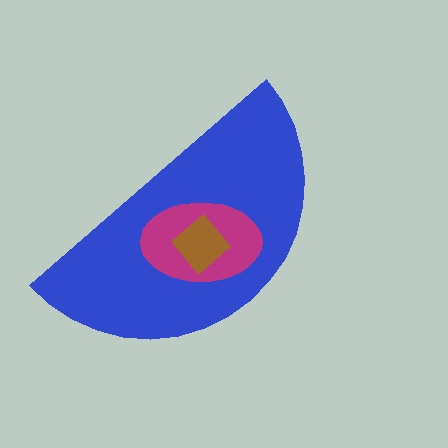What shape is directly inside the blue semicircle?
The magenta ellipse.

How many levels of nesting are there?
3.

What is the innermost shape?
The brown diamond.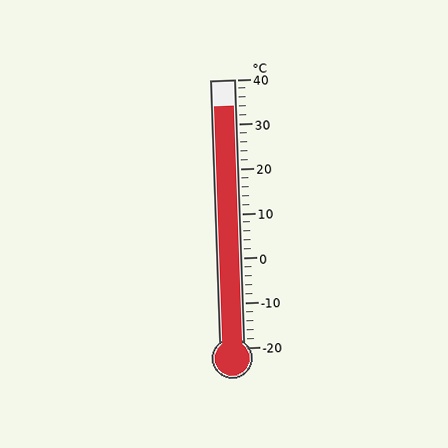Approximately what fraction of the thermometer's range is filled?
The thermometer is filled to approximately 90% of its range.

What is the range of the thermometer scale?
The thermometer scale ranges from -20°C to 40°C.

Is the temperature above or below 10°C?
The temperature is above 10°C.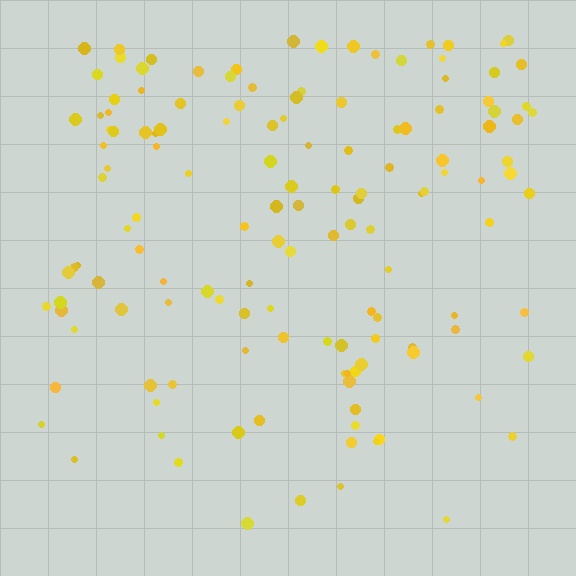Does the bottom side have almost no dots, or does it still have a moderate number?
Still a moderate number, just noticeably fewer than the top.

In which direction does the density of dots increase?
From bottom to top, with the top side densest.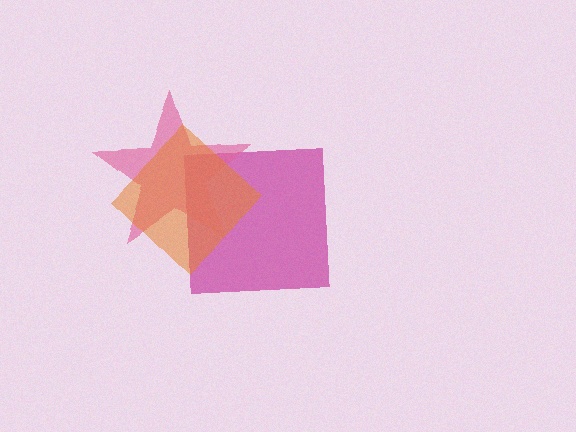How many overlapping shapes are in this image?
There are 3 overlapping shapes in the image.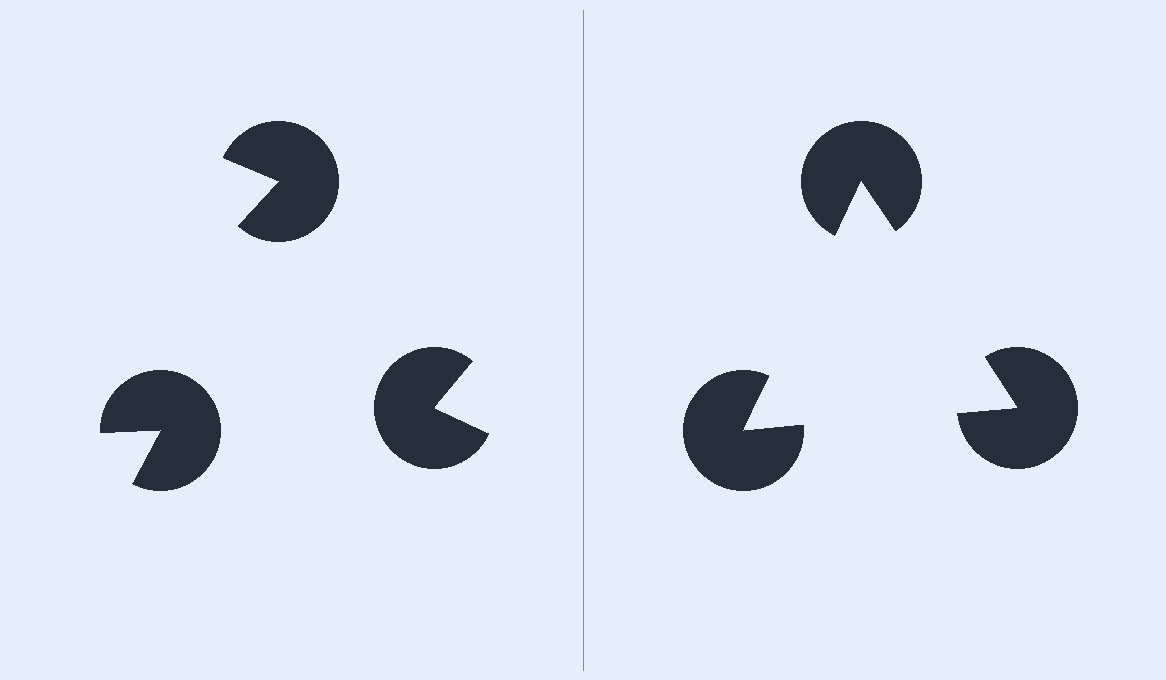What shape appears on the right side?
An illusory triangle.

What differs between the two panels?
The pac-man discs are positioned identically on both sides; only the wedge orientations differ. On the right they align to a triangle; on the left they are misaligned.